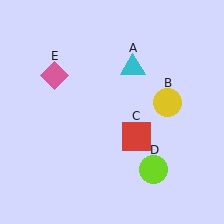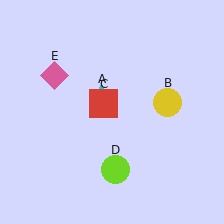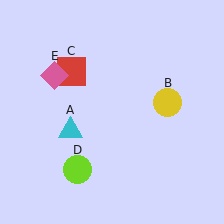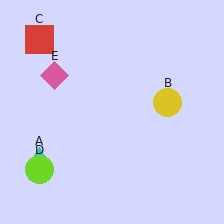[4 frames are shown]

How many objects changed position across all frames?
3 objects changed position: cyan triangle (object A), red square (object C), lime circle (object D).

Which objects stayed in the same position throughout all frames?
Yellow circle (object B) and pink diamond (object E) remained stationary.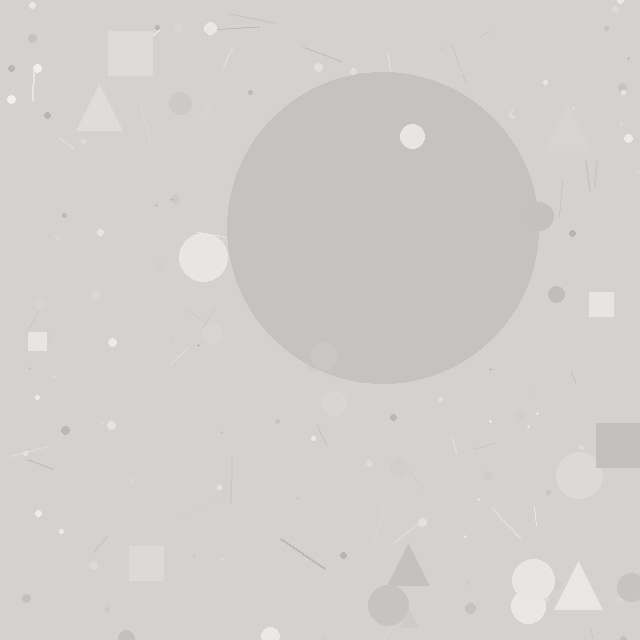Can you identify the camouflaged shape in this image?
The camouflaged shape is a circle.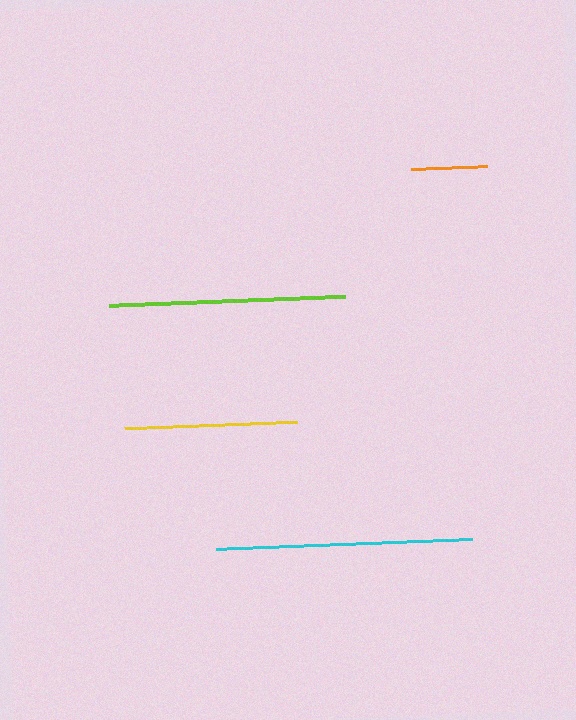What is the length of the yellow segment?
The yellow segment is approximately 174 pixels long.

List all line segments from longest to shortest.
From longest to shortest: cyan, lime, yellow, orange.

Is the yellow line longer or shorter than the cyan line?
The cyan line is longer than the yellow line.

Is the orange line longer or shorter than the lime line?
The lime line is longer than the orange line.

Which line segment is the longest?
The cyan line is the longest at approximately 256 pixels.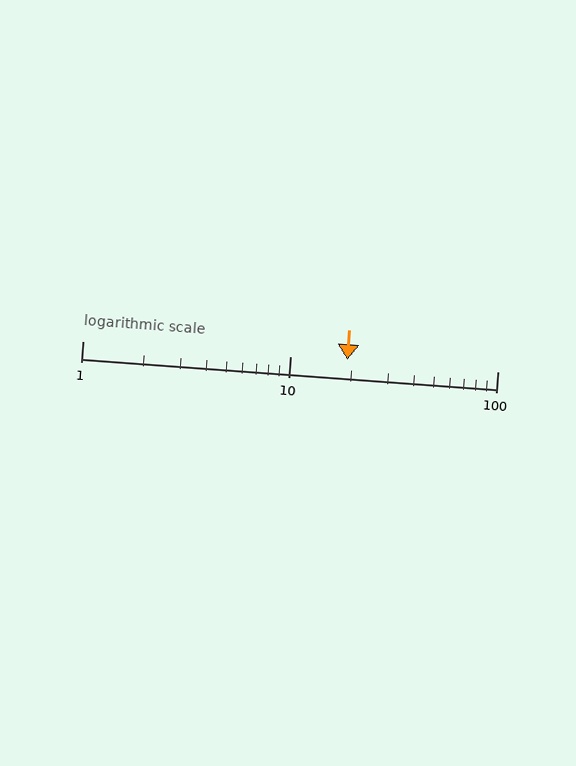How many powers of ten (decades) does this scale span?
The scale spans 2 decades, from 1 to 100.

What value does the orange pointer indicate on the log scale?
The pointer indicates approximately 19.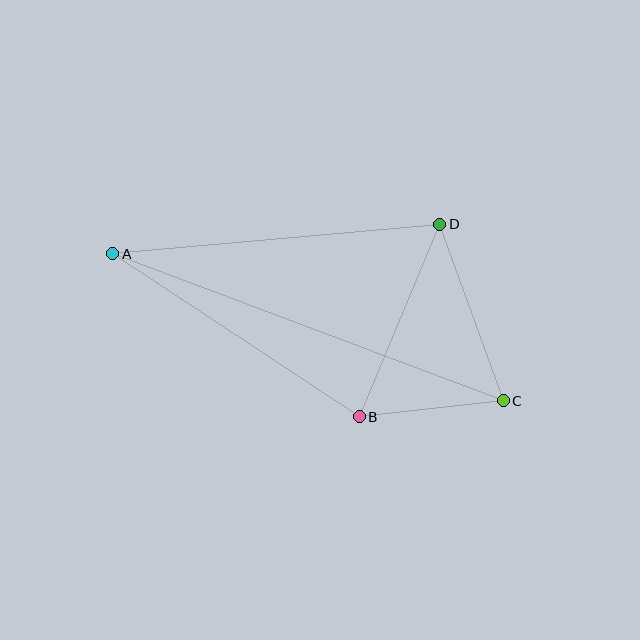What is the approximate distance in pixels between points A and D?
The distance between A and D is approximately 328 pixels.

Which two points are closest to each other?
Points B and C are closest to each other.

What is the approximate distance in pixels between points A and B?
The distance between A and B is approximately 295 pixels.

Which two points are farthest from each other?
Points A and C are farthest from each other.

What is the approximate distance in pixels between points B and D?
The distance between B and D is approximately 208 pixels.